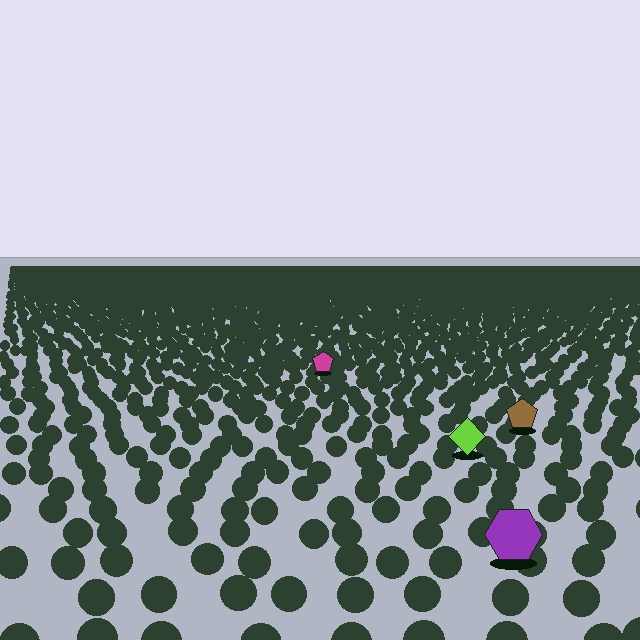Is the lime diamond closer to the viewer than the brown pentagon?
Yes. The lime diamond is closer — you can tell from the texture gradient: the ground texture is coarser near it.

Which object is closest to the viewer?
The purple hexagon is closest. The texture marks near it are larger and more spread out.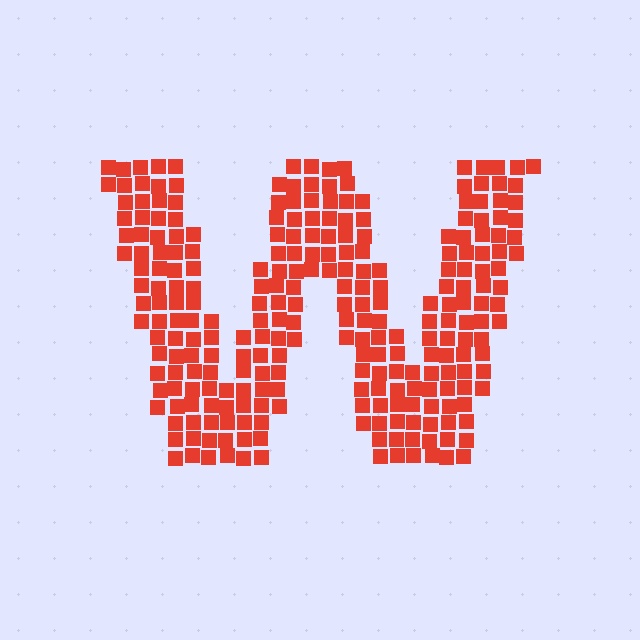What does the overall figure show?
The overall figure shows the letter W.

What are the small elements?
The small elements are squares.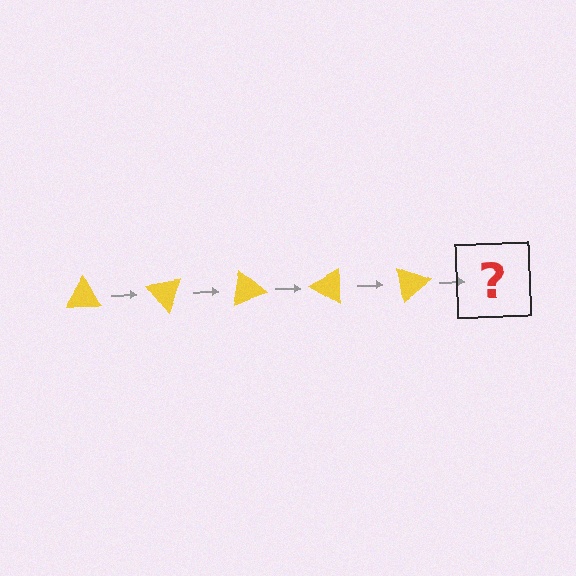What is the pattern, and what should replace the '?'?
The pattern is that the triangle rotates 50 degrees each step. The '?' should be a yellow triangle rotated 250 degrees.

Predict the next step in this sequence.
The next step is a yellow triangle rotated 250 degrees.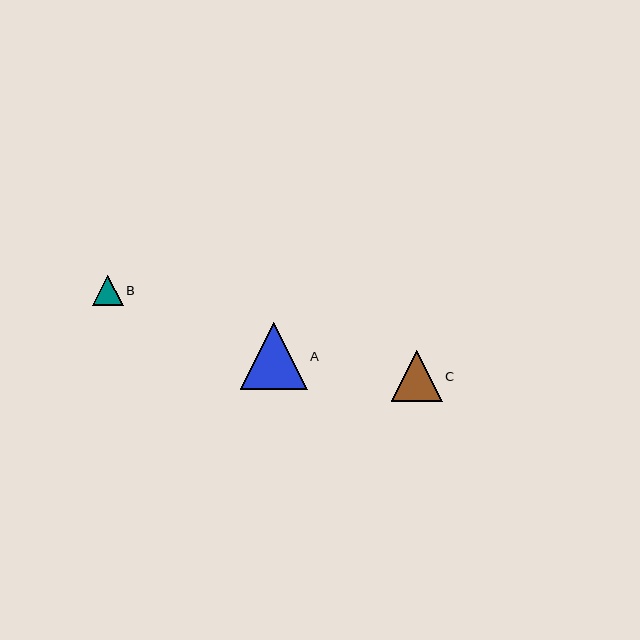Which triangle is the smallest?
Triangle B is the smallest with a size of approximately 31 pixels.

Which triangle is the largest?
Triangle A is the largest with a size of approximately 66 pixels.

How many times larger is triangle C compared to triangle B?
Triangle C is approximately 1.7 times the size of triangle B.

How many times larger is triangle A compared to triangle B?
Triangle A is approximately 2.2 times the size of triangle B.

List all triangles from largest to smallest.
From largest to smallest: A, C, B.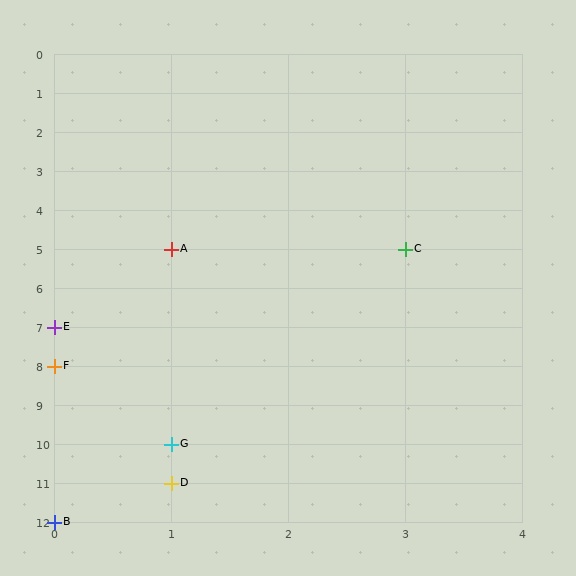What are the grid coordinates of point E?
Point E is at grid coordinates (0, 7).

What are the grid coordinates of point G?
Point G is at grid coordinates (1, 10).